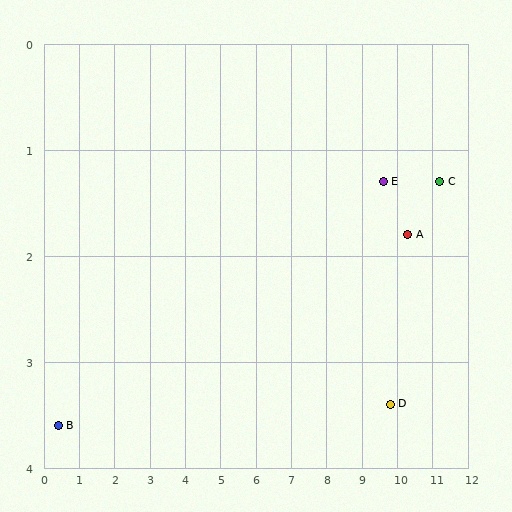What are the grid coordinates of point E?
Point E is at approximately (9.6, 1.3).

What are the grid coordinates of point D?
Point D is at approximately (9.8, 3.4).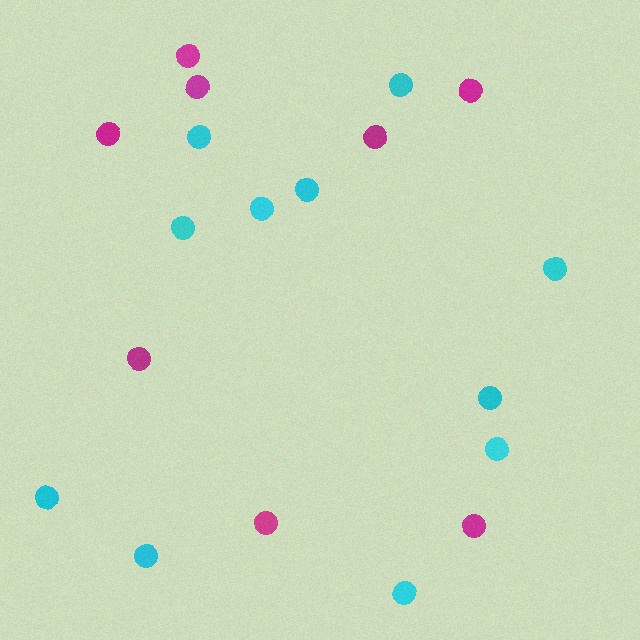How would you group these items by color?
There are 2 groups: one group of magenta circles (8) and one group of cyan circles (11).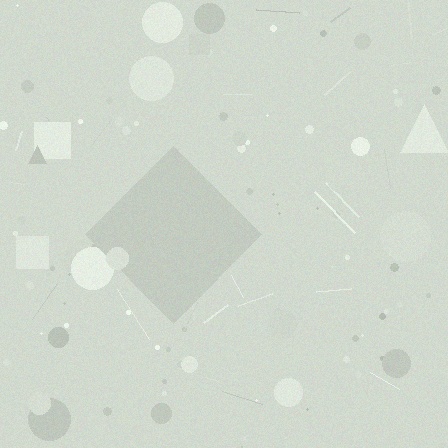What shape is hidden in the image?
A diamond is hidden in the image.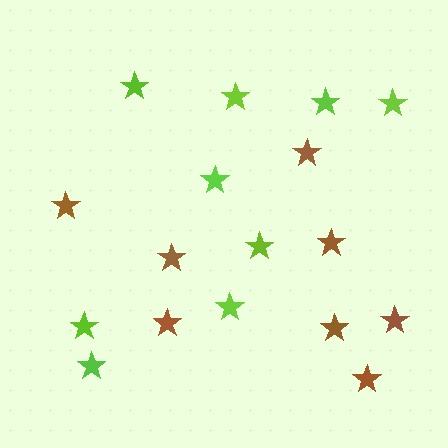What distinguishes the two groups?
There are 2 groups: one group of lime stars (9) and one group of brown stars (8).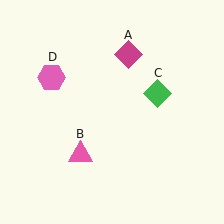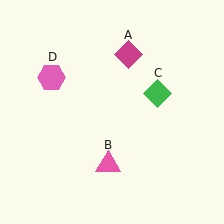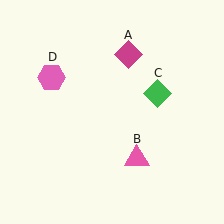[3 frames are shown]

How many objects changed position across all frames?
1 object changed position: pink triangle (object B).